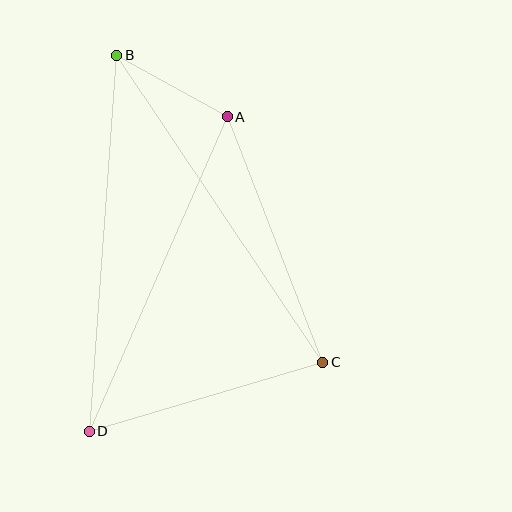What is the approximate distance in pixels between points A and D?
The distance between A and D is approximately 344 pixels.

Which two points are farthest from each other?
Points B and D are farthest from each other.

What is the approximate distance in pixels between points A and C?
The distance between A and C is approximately 263 pixels.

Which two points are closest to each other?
Points A and B are closest to each other.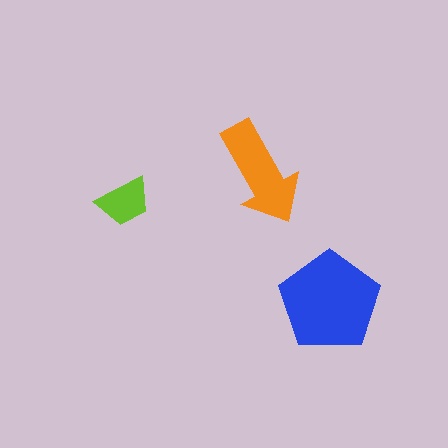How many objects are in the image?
There are 3 objects in the image.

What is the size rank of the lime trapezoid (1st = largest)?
3rd.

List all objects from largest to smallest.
The blue pentagon, the orange arrow, the lime trapezoid.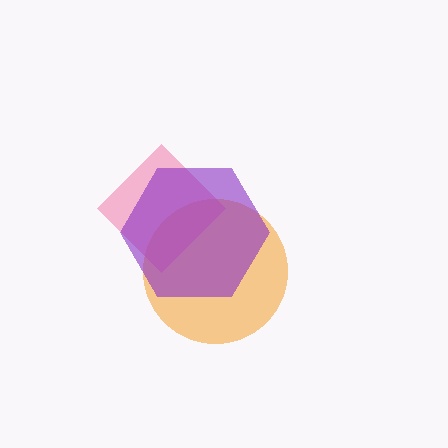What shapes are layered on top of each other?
The layered shapes are: an orange circle, a pink diamond, a purple hexagon.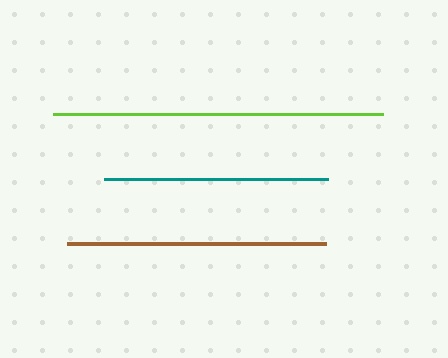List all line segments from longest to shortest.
From longest to shortest: lime, brown, teal.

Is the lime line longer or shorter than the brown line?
The lime line is longer than the brown line.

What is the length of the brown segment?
The brown segment is approximately 260 pixels long.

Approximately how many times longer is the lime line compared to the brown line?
The lime line is approximately 1.3 times the length of the brown line.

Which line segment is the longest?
The lime line is the longest at approximately 330 pixels.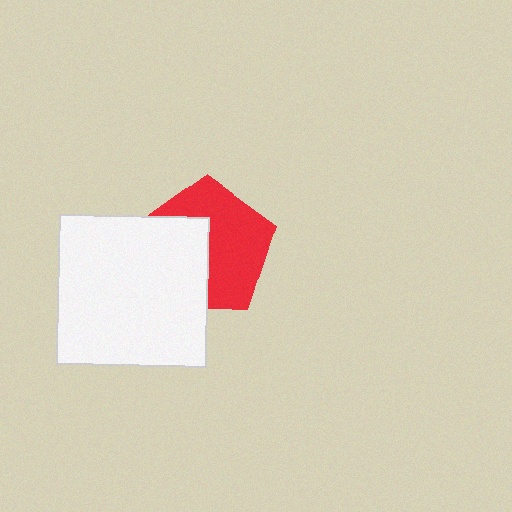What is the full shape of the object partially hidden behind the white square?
The partially hidden object is a red pentagon.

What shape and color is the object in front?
The object in front is a white square.